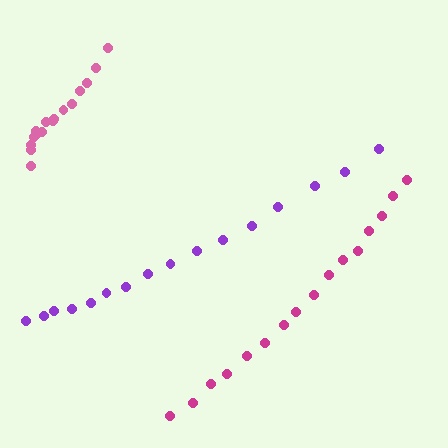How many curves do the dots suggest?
There are 3 distinct paths.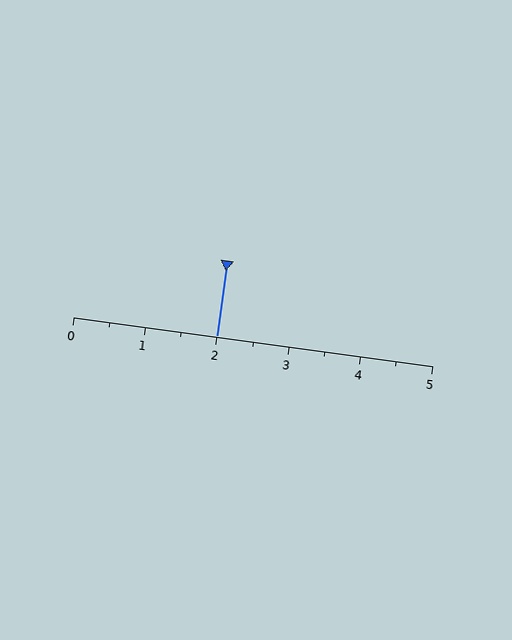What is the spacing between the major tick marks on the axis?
The major ticks are spaced 1 apart.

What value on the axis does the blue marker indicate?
The marker indicates approximately 2.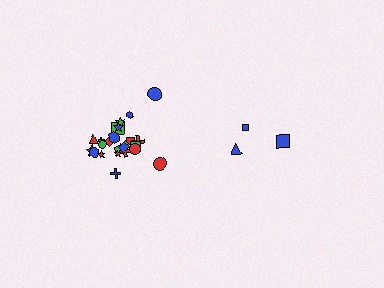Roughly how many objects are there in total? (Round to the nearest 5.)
Roughly 30 objects in total.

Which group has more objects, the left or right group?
The left group.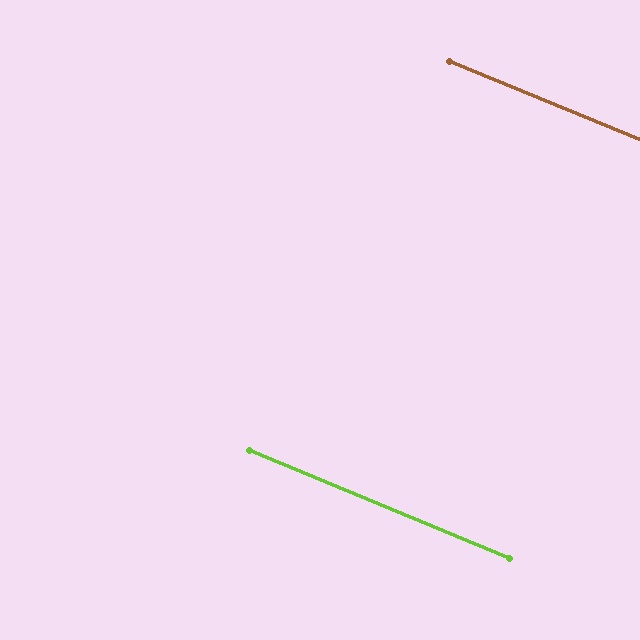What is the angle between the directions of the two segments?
Approximately 0 degrees.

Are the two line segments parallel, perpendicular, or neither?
Parallel — their directions differ by only 0.1°.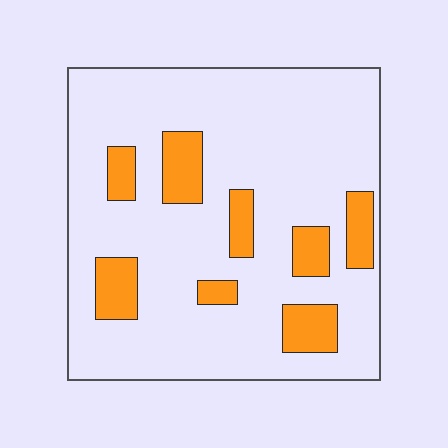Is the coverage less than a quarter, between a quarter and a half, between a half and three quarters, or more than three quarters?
Less than a quarter.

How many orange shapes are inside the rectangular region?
8.